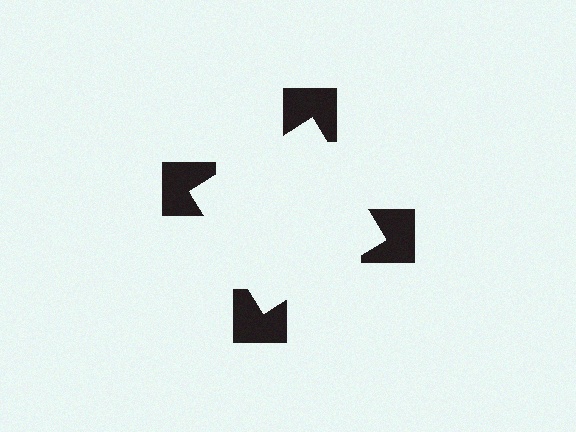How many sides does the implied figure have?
4 sides.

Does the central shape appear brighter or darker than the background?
It typically appears slightly brighter than the background, even though no actual brightness change is drawn.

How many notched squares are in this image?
There are 4 — one at each vertex of the illusory square.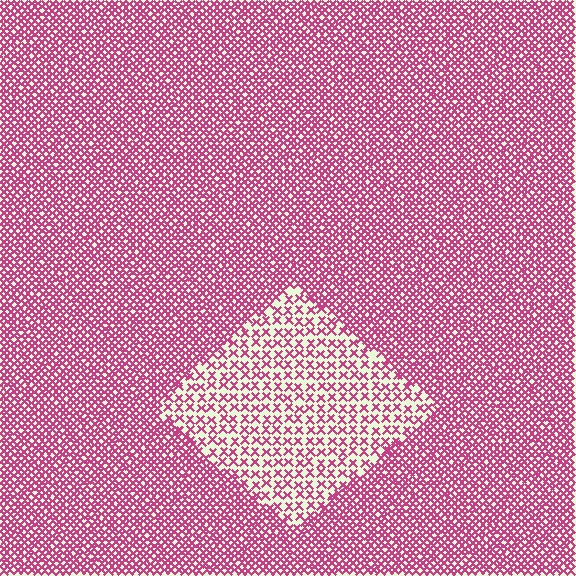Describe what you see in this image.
The image contains small magenta elements arranged at two different densities. A diamond-shaped region is visible where the elements are less densely packed than the surrounding area.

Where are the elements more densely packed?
The elements are more densely packed outside the diamond boundary.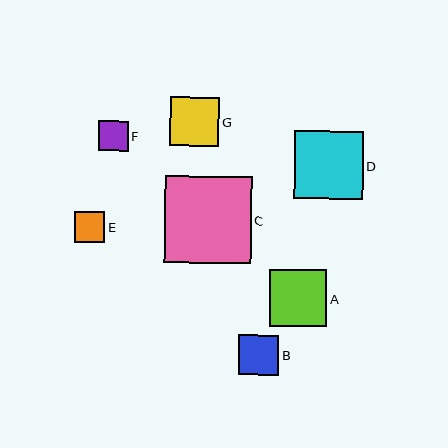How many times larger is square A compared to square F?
Square A is approximately 1.9 times the size of square F.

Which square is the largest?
Square C is the largest with a size of approximately 87 pixels.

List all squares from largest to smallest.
From largest to smallest: C, D, A, G, B, E, F.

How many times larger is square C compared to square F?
Square C is approximately 2.9 times the size of square F.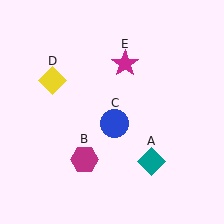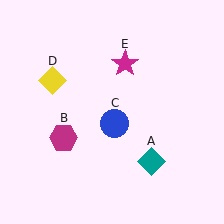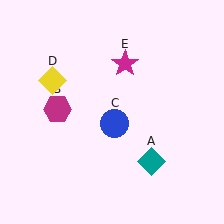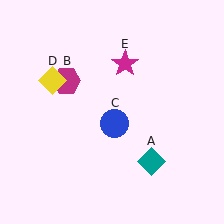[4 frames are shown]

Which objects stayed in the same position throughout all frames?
Teal diamond (object A) and blue circle (object C) and yellow diamond (object D) and magenta star (object E) remained stationary.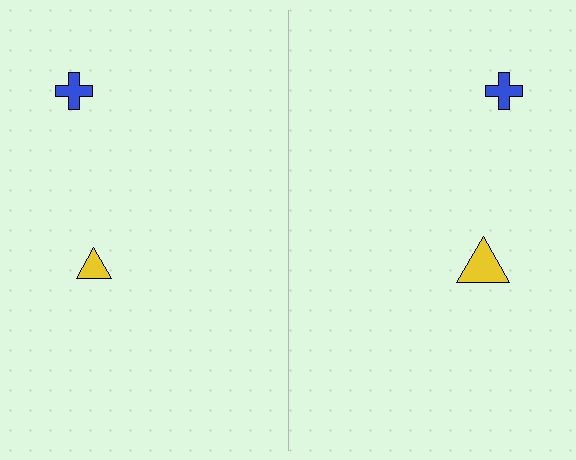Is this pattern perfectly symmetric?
No, the pattern is not perfectly symmetric. The yellow triangle on the right side has a different size than its mirror counterpart.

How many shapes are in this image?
There are 4 shapes in this image.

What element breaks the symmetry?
The yellow triangle on the right side has a different size than its mirror counterpart.